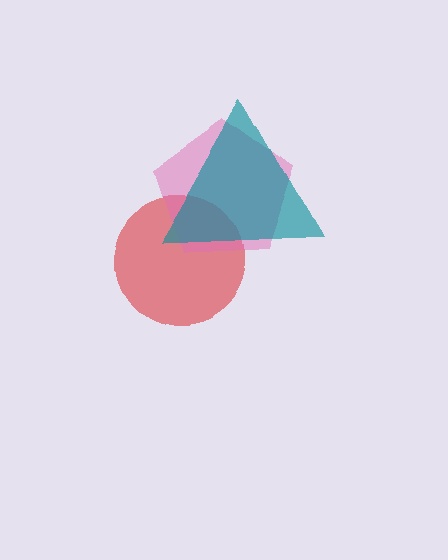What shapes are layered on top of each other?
The layered shapes are: a red circle, a pink pentagon, a teal triangle.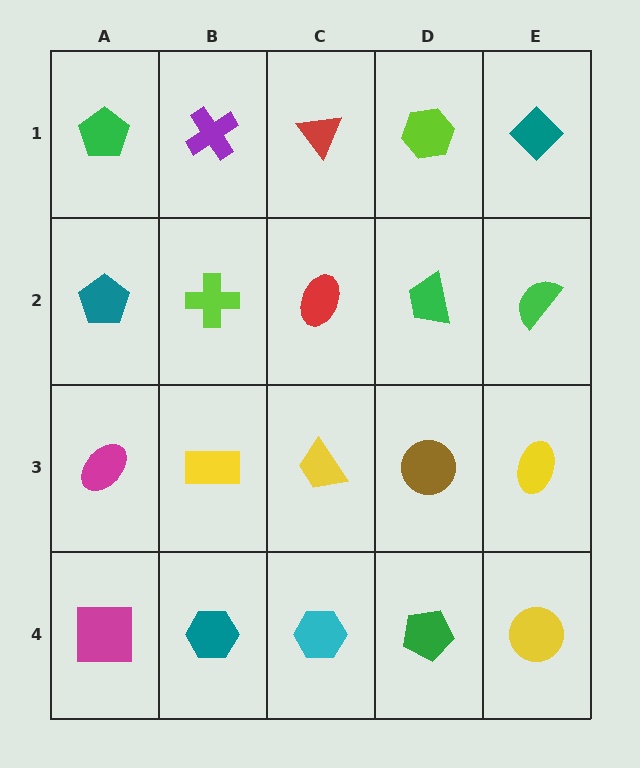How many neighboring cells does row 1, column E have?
2.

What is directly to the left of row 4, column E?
A green pentagon.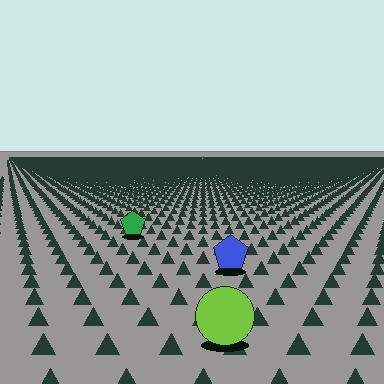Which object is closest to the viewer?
The lime circle is closest. The texture marks near it are larger and more spread out.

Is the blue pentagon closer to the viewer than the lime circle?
No. The lime circle is closer — you can tell from the texture gradient: the ground texture is coarser near it.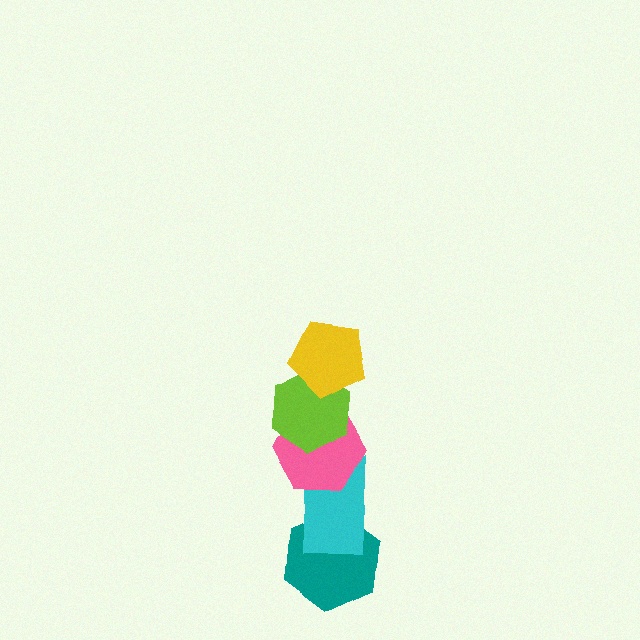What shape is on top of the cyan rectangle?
The pink hexagon is on top of the cyan rectangle.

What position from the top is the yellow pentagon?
The yellow pentagon is 1st from the top.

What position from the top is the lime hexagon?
The lime hexagon is 2nd from the top.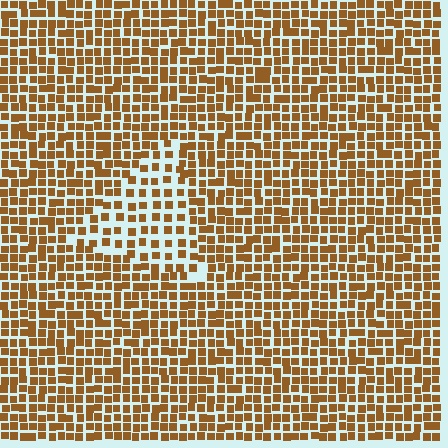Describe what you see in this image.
The image contains small brown elements arranged at two different densities. A triangle-shaped region is visible where the elements are less densely packed than the surrounding area.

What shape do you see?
I see a triangle.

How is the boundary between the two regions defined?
The boundary is defined by a change in element density (approximately 1.8x ratio). All elements are the same color, size, and shape.